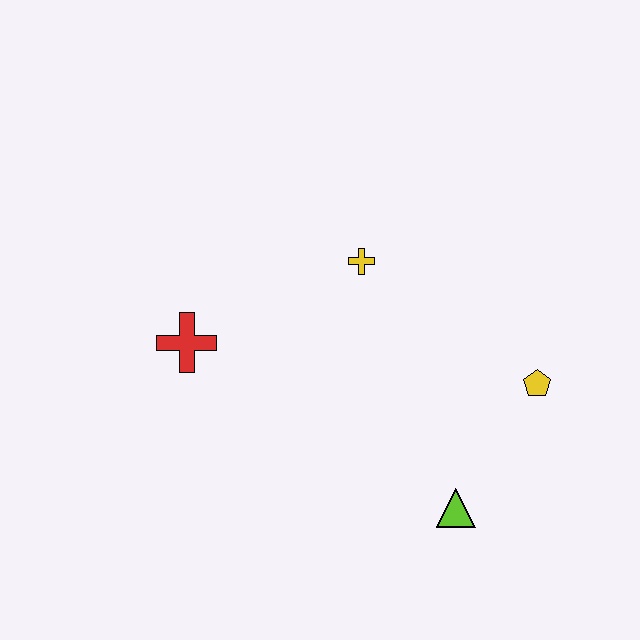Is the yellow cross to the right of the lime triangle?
No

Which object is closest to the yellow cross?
The red cross is closest to the yellow cross.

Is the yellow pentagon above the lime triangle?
Yes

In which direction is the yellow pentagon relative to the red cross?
The yellow pentagon is to the right of the red cross.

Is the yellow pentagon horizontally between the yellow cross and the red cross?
No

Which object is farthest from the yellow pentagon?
The red cross is farthest from the yellow pentagon.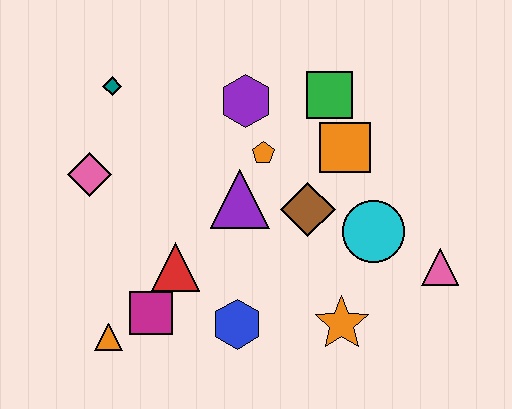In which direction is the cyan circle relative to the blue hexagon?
The cyan circle is to the right of the blue hexagon.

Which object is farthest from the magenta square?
The pink triangle is farthest from the magenta square.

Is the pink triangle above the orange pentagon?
No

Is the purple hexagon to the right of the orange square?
No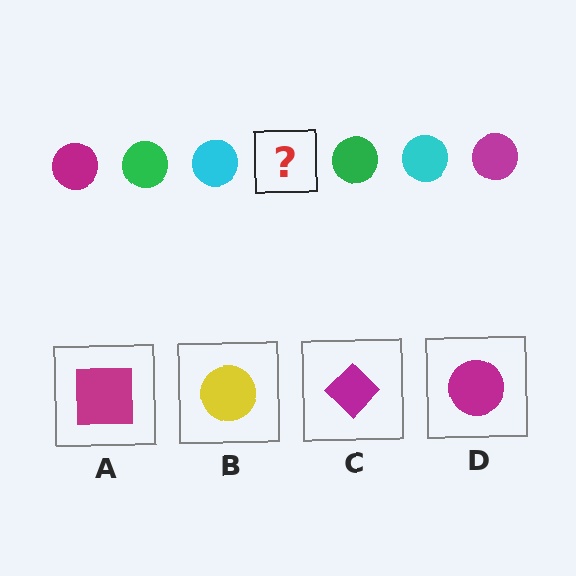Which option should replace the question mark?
Option D.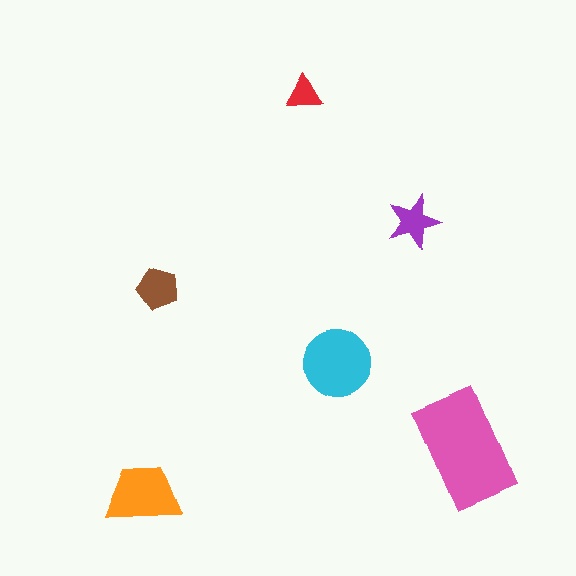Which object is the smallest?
The red triangle.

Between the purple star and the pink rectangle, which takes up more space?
The pink rectangle.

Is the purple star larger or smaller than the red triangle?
Larger.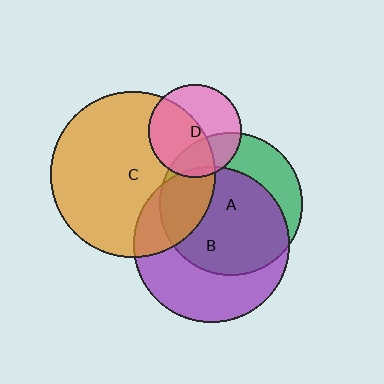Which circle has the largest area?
Circle C (orange).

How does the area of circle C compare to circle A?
Approximately 1.3 times.